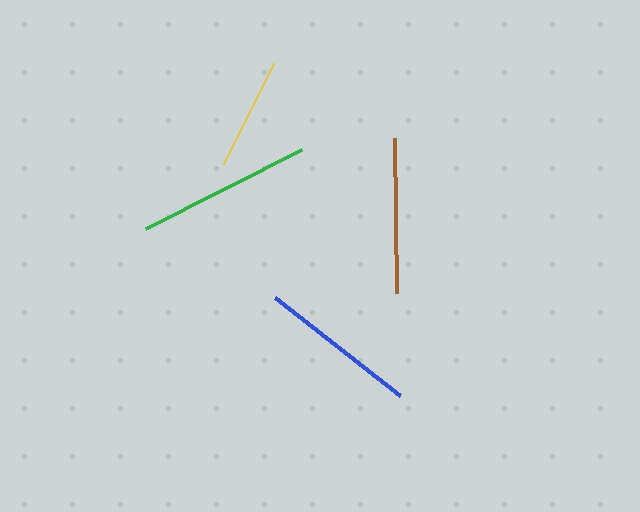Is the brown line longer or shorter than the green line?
The green line is longer than the brown line.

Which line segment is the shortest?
The yellow line is the shortest at approximately 113 pixels.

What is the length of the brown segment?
The brown segment is approximately 156 pixels long.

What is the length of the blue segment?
The blue segment is approximately 159 pixels long.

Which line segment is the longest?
The green line is the longest at approximately 175 pixels.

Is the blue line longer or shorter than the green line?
The green line is longer than the blue line.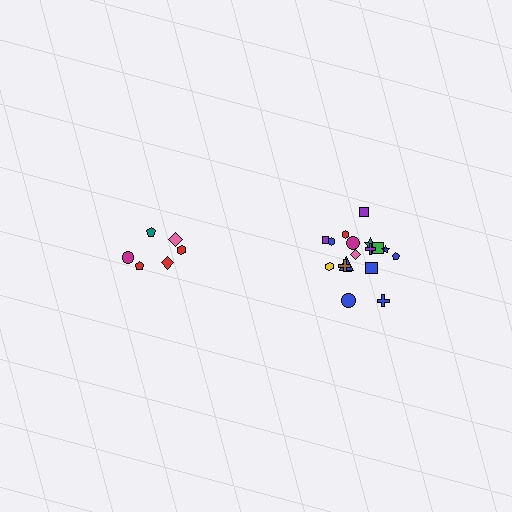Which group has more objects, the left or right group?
The right group.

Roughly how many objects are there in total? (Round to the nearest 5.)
Roughly 25 objects in total.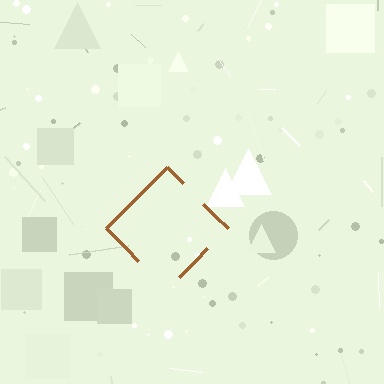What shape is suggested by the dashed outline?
The dashed outline suggests a diamond.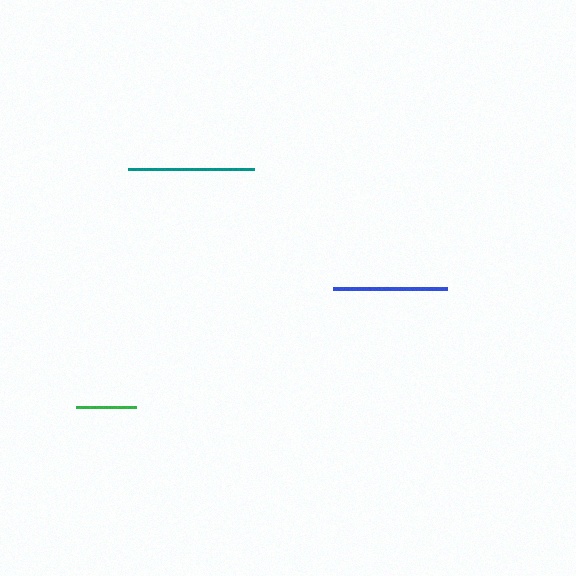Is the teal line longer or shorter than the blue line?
The teal line is longer than the blue line.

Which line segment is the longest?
The teal line is the longest at approximately 126 pixels.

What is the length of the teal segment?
The teal segment is approximately 126 pixels long.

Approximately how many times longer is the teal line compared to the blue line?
The teal line is approximately 1.1 times the length of the blue line.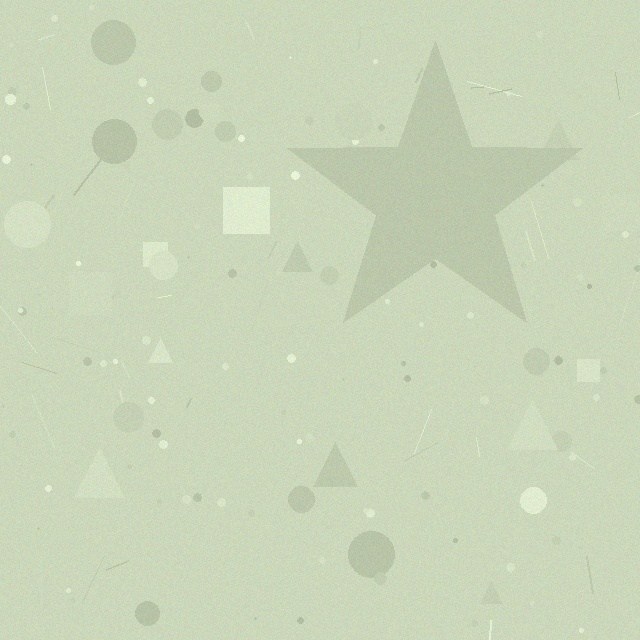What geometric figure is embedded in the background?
A star is embedded in the background.